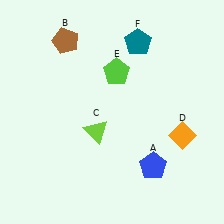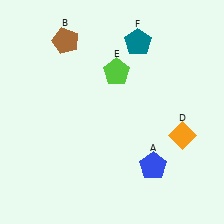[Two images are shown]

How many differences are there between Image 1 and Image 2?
There is 1 difference between the two images.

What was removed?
The lime triangle (C) was removed in Image 2.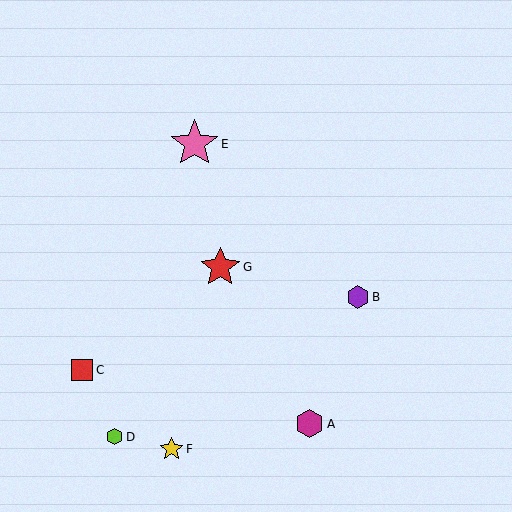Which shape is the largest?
The pink star (labeled E) is the largest.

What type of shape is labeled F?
Shape F is a yellow star.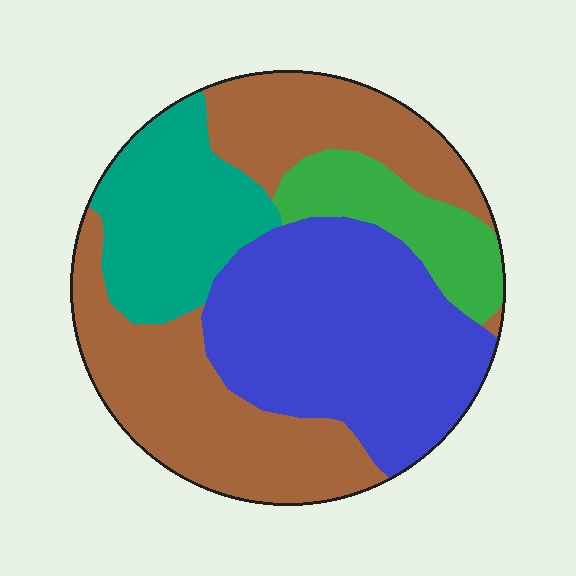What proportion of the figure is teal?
Teal covers around 20% of the figure.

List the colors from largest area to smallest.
From largest to smallest: brown, blue, teal, green.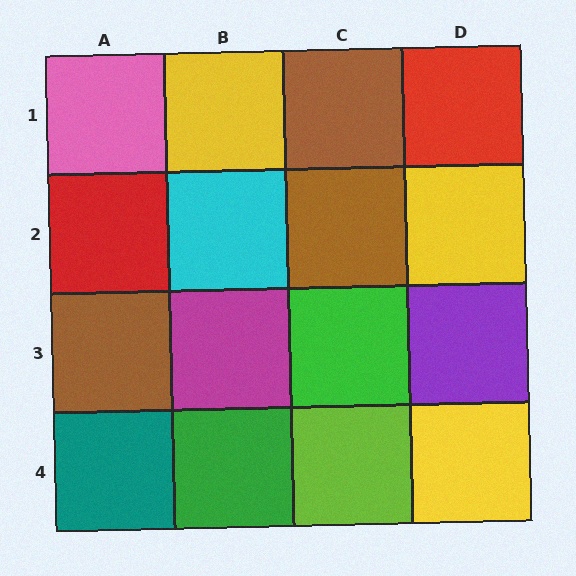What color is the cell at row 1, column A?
Pink.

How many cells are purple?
1 cell is purple.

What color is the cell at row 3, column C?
Green.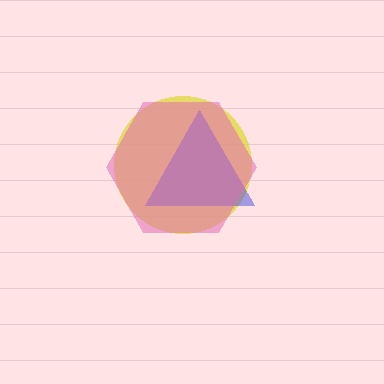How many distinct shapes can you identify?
There are 3 distinct shapes: a yellow circle, a blue triangle, a pink hexagon.